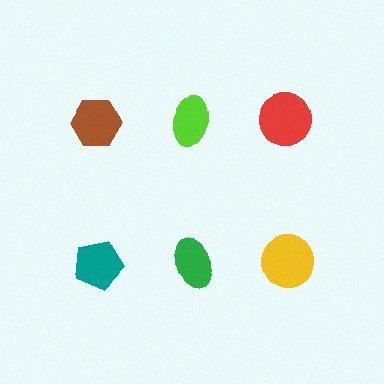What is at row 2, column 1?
A teal pentagon.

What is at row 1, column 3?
A red circle.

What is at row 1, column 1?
A brown hexagon.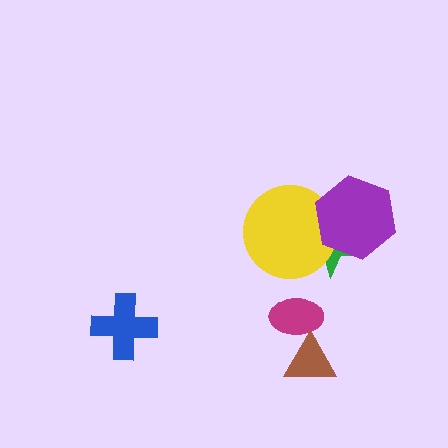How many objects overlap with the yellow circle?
2 objects overlap with the yellow circle.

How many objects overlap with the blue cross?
0 objects overlap with the blue cross.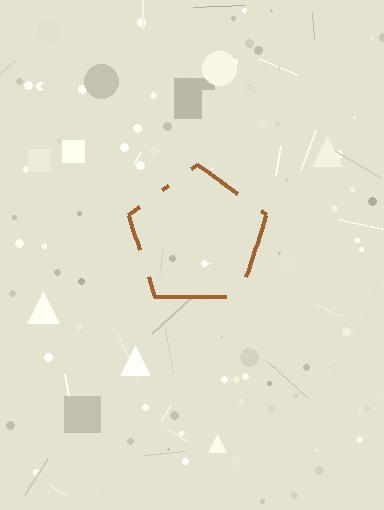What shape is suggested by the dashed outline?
The dashed outline suggests a pentagon.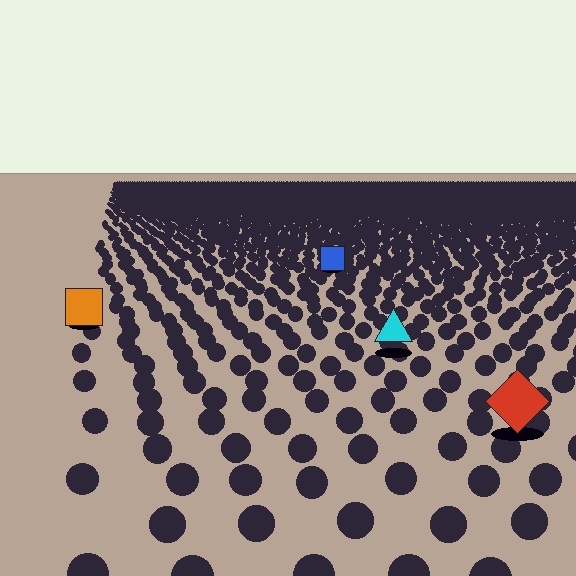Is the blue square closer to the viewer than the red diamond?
No. The red diamond is closer — you can tell from the texture gradient: the ground texture is coarser near it.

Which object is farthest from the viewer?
The blue square is farthest from the viewer. It appears smaller and the ground texture around it is denser.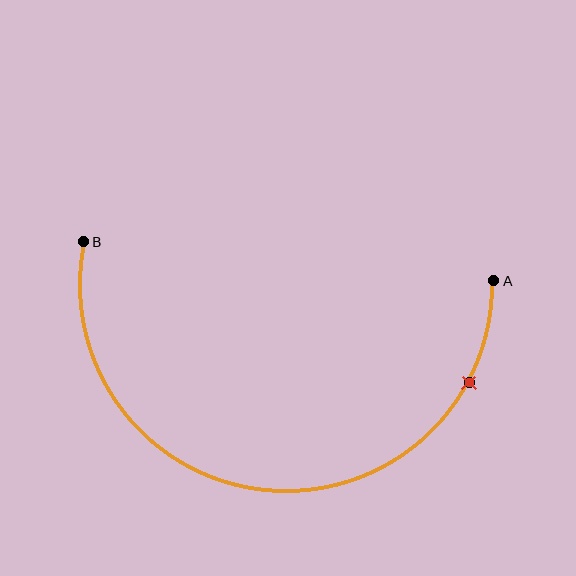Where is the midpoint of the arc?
The arc midpoint is the point on the curve farthest from the straight line joining A and B. It sits below that line.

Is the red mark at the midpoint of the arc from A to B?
No. The red mark lies on the arc but is closer to endpoint A. The arc midpoint would be at the point on the curve equidistant along the arc from both A and B.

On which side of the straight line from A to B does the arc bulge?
The arc bulges below the straight line connecting A and B.